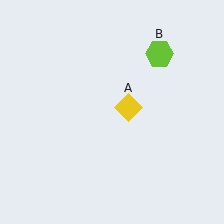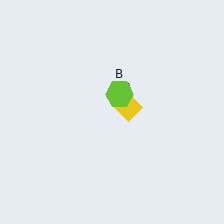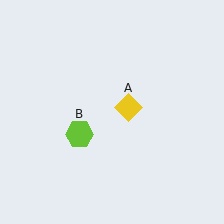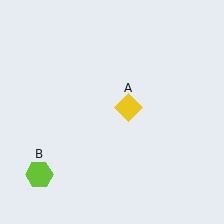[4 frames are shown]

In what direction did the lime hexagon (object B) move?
The lime hexagon (object B) moved down and to the left.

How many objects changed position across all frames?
1 object changed position: lime hexagon (object B).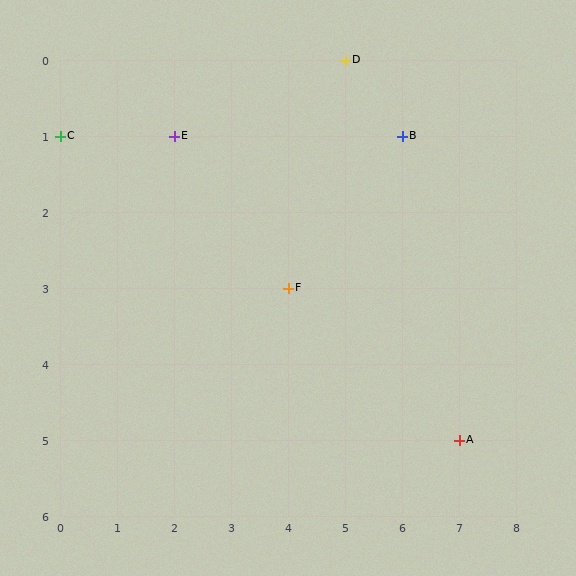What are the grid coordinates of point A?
Point A is at grid coordinates (7, 5).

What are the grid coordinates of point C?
Point C is at grid coordinates (0, 1).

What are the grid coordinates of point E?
Point E is at grid coordinates (2, 1).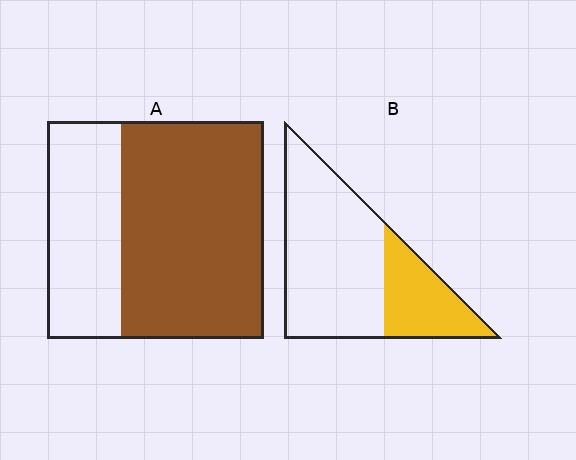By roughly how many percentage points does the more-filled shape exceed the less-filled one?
By roughly 35 percentage points (A over B).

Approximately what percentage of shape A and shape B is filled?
A is approximately 65% and B is approximately 30%.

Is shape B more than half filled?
No.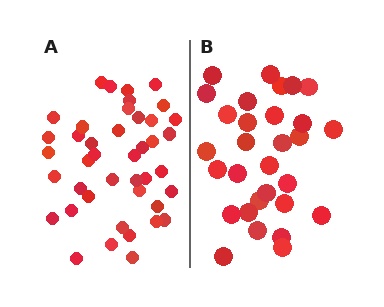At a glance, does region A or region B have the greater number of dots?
Region A (the left region) has more dots.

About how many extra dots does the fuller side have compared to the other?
Region A has roughly 12 or so more dots than region B.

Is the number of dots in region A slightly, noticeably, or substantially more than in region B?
Region A has noticeably more, but not dramatically so. The ratio is roughly 1.4 to 1.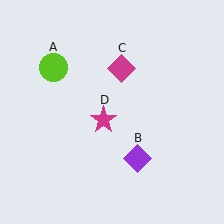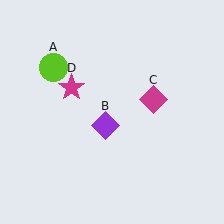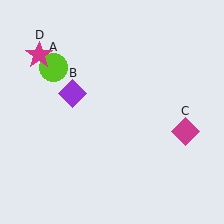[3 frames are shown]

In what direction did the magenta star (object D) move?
The magenta star (object D) moved up and to the left.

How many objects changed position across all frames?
3 objects changed position: purple diamond (object B), magenta diamond (object C), magenta star (object D).